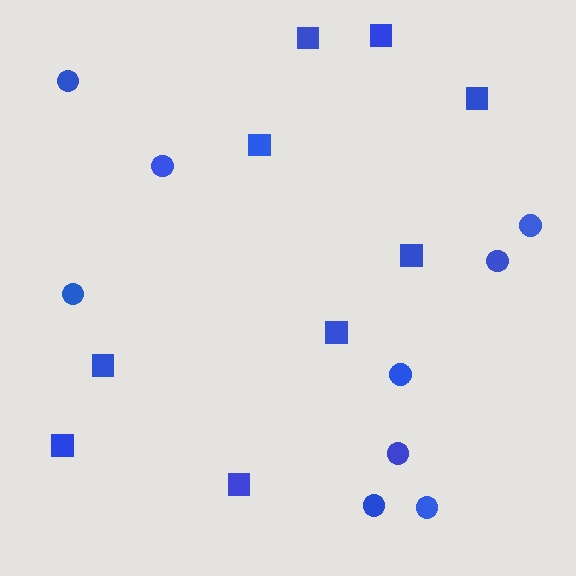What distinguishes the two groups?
There are 2 groups: one group of squares (9) and one group of circles (9).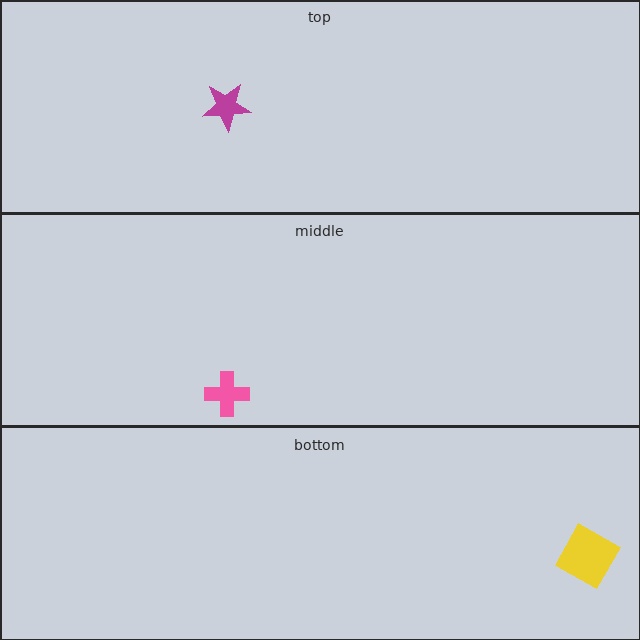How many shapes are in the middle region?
1.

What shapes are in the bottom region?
The yellow diamond.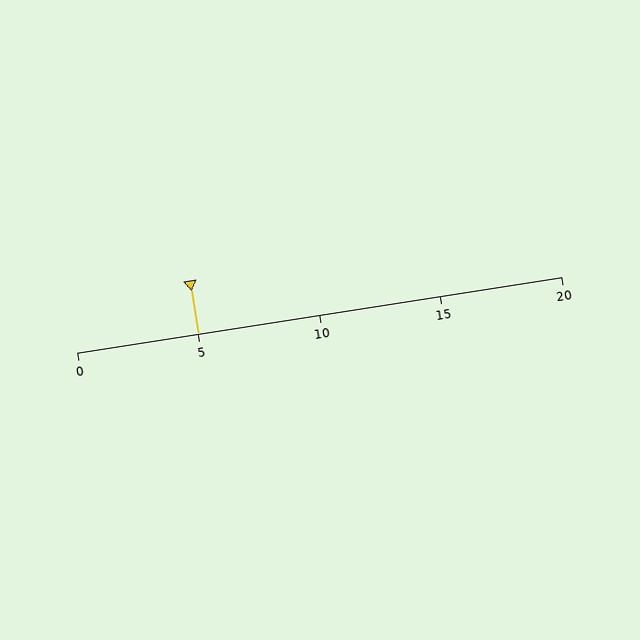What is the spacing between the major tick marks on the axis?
The major ticks are spaced 5 apart.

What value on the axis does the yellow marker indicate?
The marker indicates approximately 5.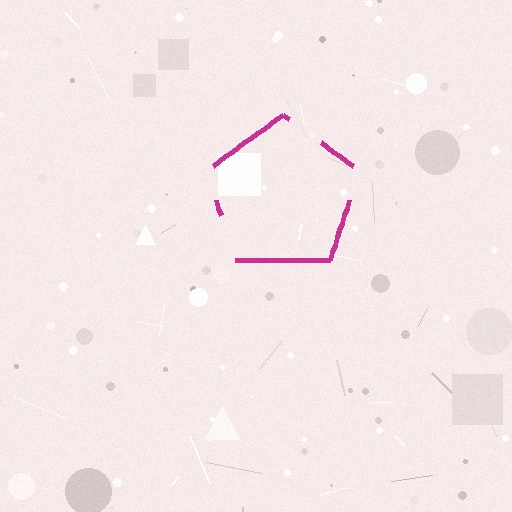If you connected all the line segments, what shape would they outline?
They would outline a pentagon.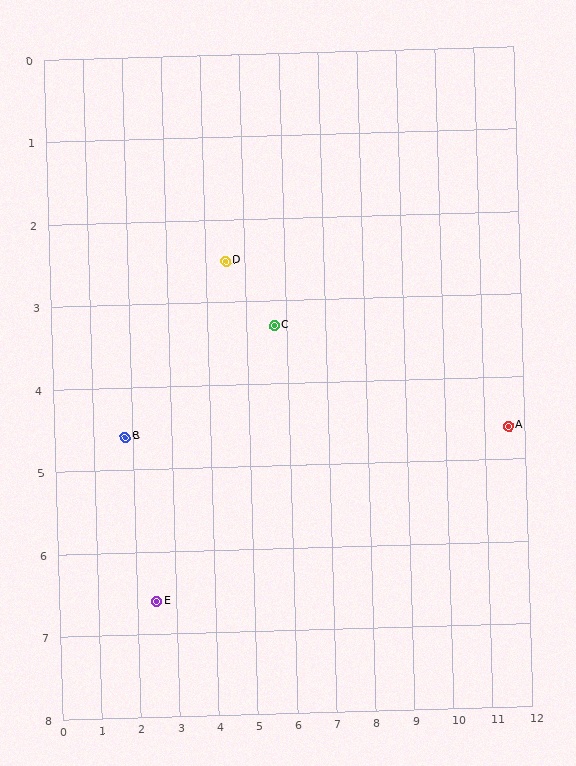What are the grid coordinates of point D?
Point D is at approximately (4.5, 2.5).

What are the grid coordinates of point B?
Point B is at approximately (1.8, 4.6).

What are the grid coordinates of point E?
Point E is at approximately (2.5, 6.6).